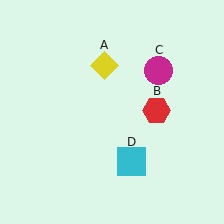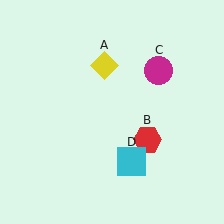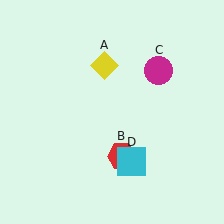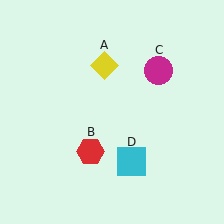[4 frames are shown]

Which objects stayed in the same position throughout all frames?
Yellow diamond (object A) and magenta circle (object C) and cyan square (object D) remained stationary.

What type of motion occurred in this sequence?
The red hexagon (object B) rotated clockwise around the center of the scene.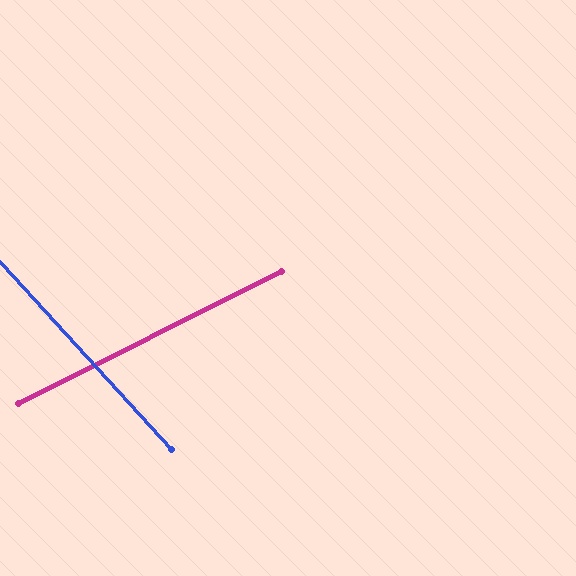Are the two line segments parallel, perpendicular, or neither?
Neither parallel nor perpendicular — they differ by about 74°.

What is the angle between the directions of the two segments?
Approximately 74 degrees.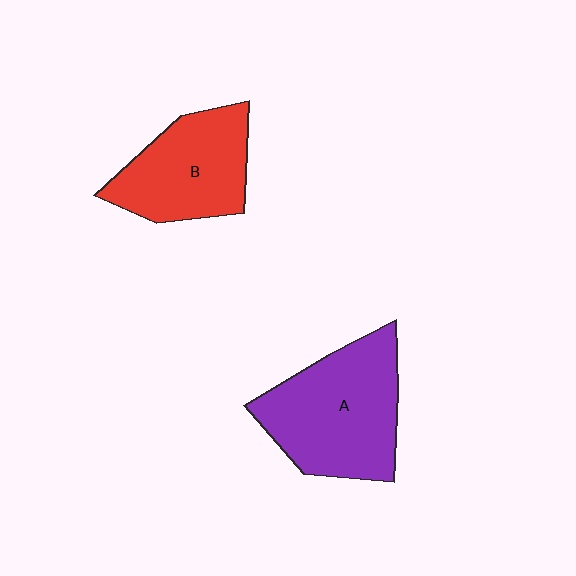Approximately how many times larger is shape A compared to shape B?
Approximately 1.3 times.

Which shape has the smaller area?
Shape B (red).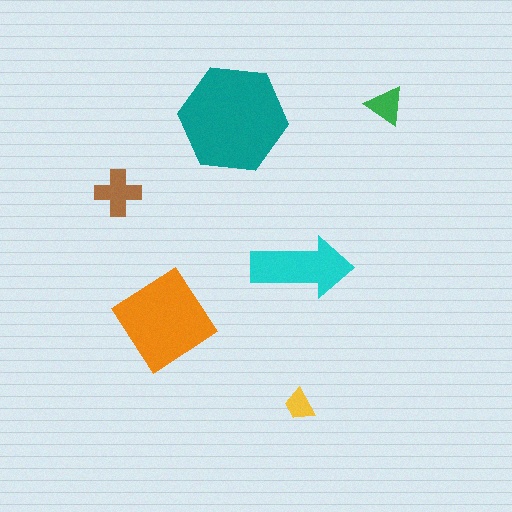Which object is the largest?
The teal hexagon.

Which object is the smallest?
The yellow trapezoid.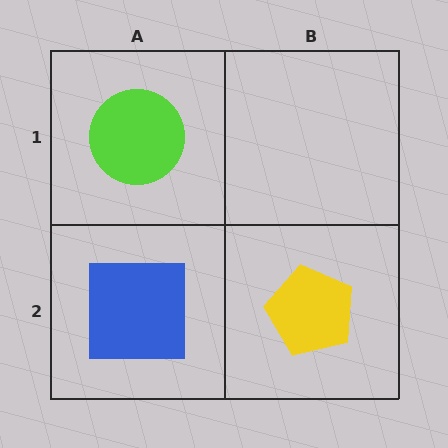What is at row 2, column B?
A yellow pentagon.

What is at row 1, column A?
A lime circle.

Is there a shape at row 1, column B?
No, that cell is empty.